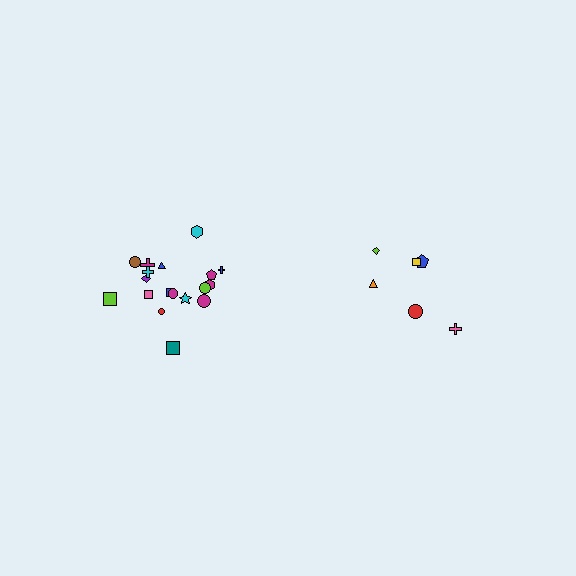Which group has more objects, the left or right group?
The left group.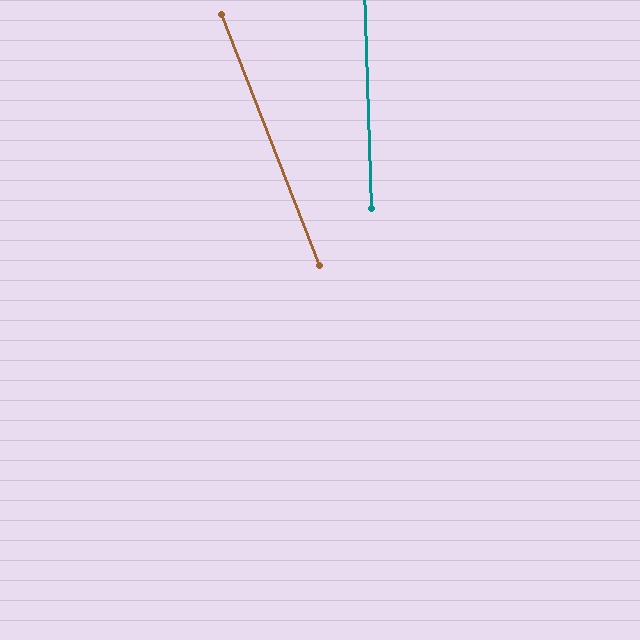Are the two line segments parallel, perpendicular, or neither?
Neither parallel nor perpendicular — they differ by about 19°.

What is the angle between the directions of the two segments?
Approximately 19 degrees.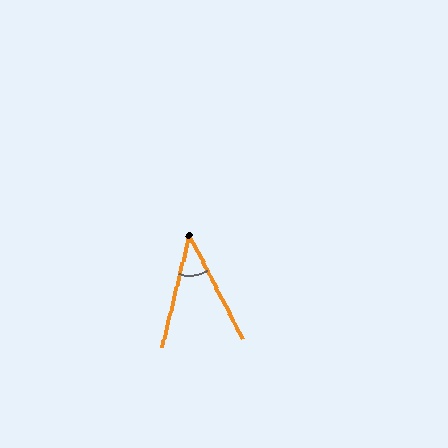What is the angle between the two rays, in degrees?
Approximately 41 degrees.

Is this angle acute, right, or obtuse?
It is acute.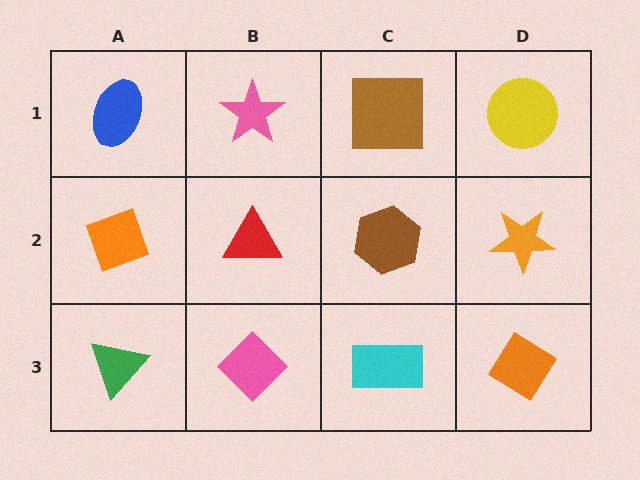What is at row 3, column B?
A pink diamond.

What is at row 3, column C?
A cyan rectangle.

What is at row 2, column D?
An orange star.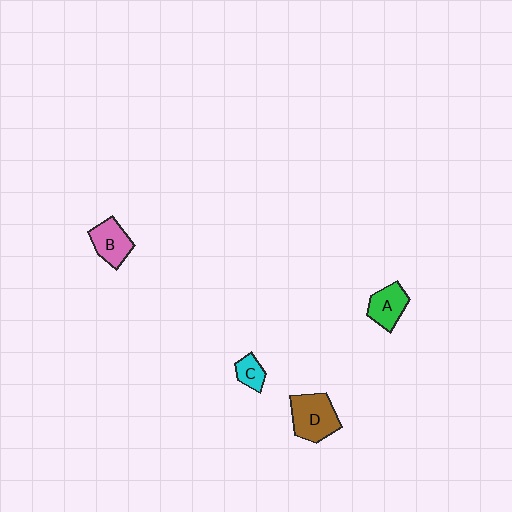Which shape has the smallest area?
Shape C (cyan).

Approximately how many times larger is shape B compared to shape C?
Approximately 1.8 times.